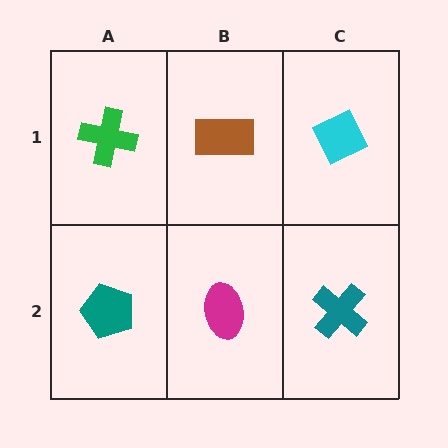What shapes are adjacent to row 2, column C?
A cyan diamond (row 1, column C), a magenta ellipse (row 2, column B).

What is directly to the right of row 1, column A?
A brown rectangle.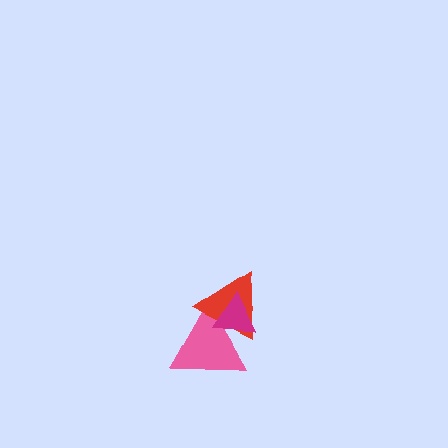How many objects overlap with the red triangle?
2 objects overlap with the red triangle.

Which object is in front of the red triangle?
The magenta triangle is in front of the red triangle.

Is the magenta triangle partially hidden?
No, no other shape covers it.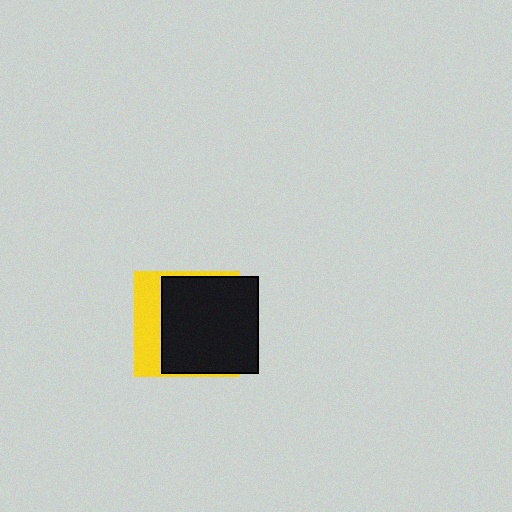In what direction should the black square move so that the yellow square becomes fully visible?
The black square should move right. That is the shortest direction to clear the overlap and leave the yellow square fully visible.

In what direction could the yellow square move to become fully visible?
The yellow square could move left. That would shift it out from behind the black square entirely.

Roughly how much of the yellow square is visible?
A small part of it is visible (roughly 32%).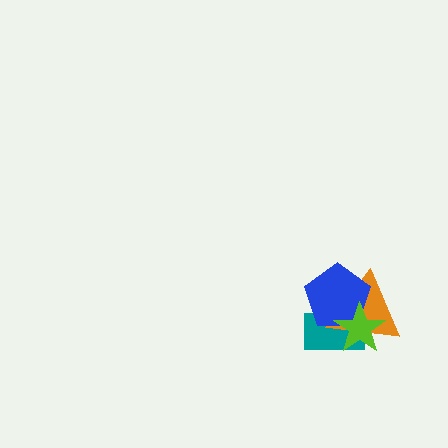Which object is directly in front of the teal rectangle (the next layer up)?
The orange triangle is directly in front of the teal rectangle.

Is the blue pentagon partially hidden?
Yes, it is partially covered by another shape.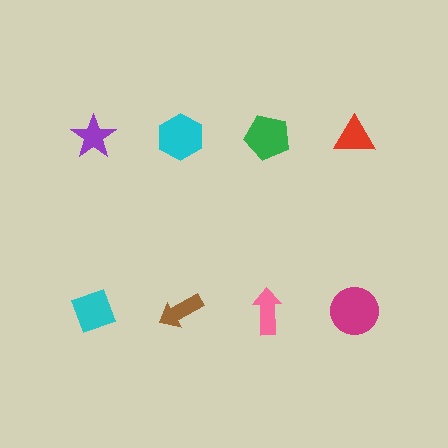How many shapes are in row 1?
4 shapes.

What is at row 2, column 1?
A cyan diamond.